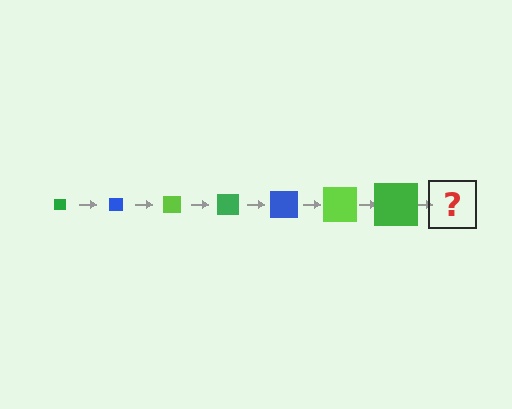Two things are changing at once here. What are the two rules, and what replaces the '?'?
The two rules are that the square grows larger each step and the color cycles through green, blue, and lime. The '?' should be a blue square, larger than the previous one.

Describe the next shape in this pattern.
It should be a blue square, larger than the previous one.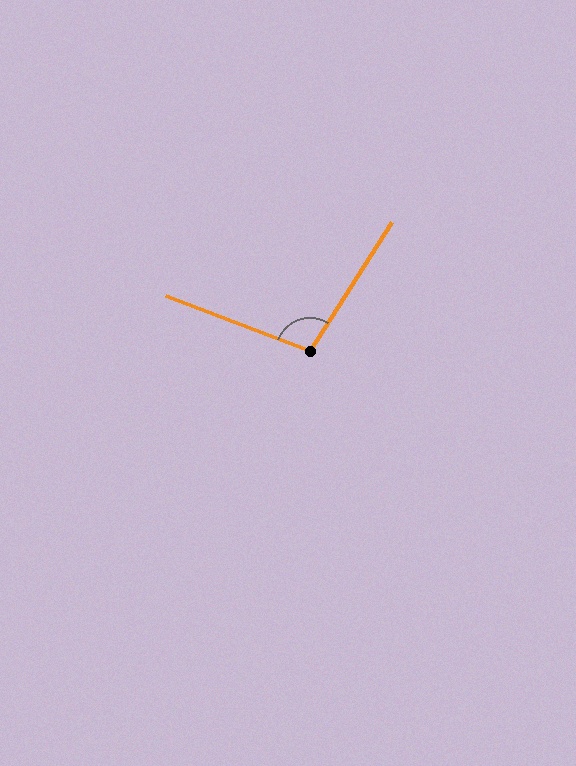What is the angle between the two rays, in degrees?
Approximately 102 degrees.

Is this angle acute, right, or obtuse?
It is obtuse.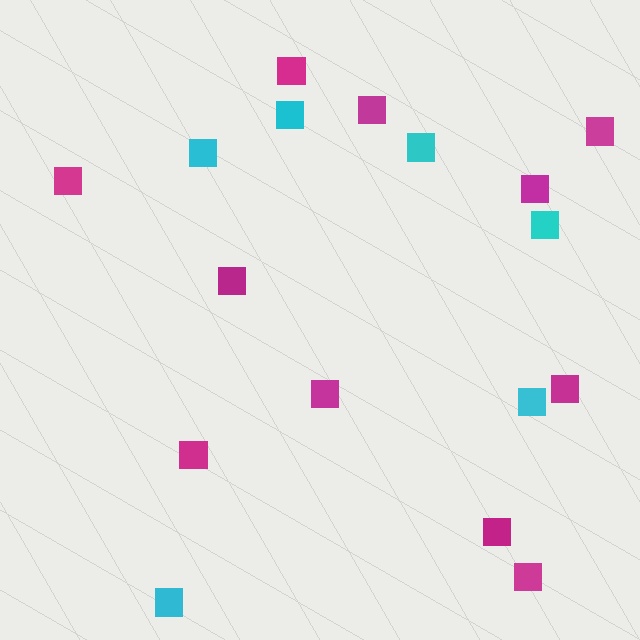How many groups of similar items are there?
There are 2 groups: one group of cyan squares (6) and one group of magenta squares (11).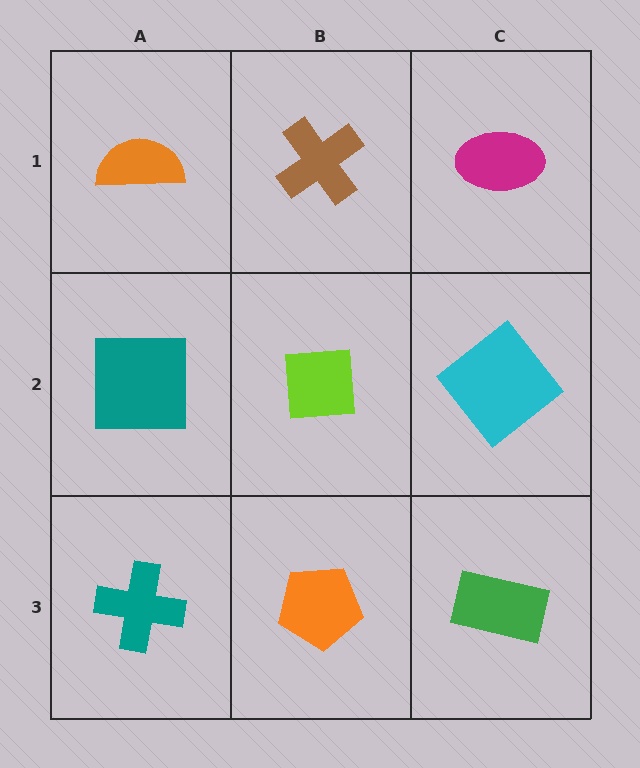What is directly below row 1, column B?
A lime square.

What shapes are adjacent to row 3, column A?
A teal square (row 2, column A), an orange pentagon (row 3, column B).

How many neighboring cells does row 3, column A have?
2.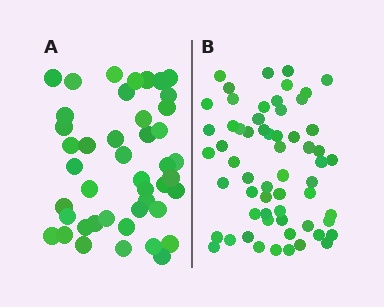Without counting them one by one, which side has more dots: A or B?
Region B (the right region) has more dots.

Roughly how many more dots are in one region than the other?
Region B has approximately 15 more dots than region A.